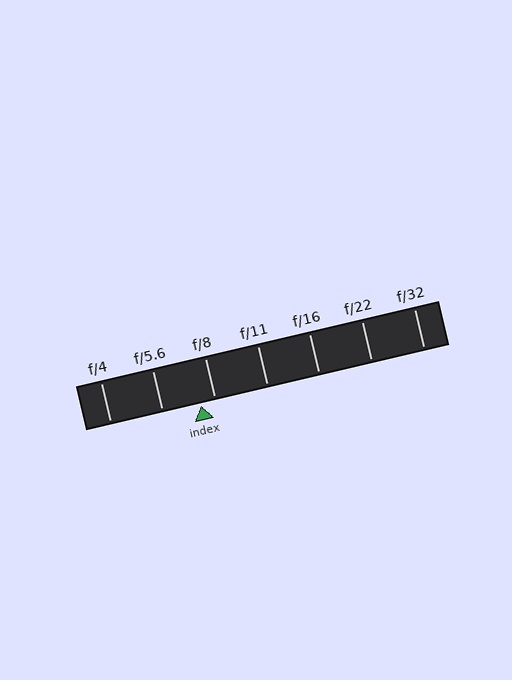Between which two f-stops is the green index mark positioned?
The index mark is between f/5.6 and f/8.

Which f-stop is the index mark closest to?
The index mark is closest to f/8.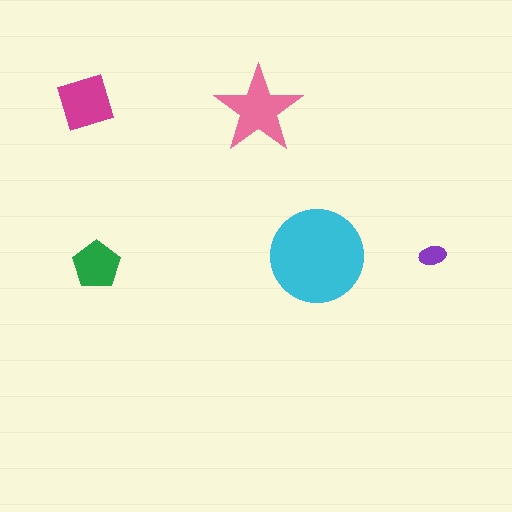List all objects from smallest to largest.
The purple ellipse, the green pentagon, the magenta square, the pink star, the cyan circle.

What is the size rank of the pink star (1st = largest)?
2nd.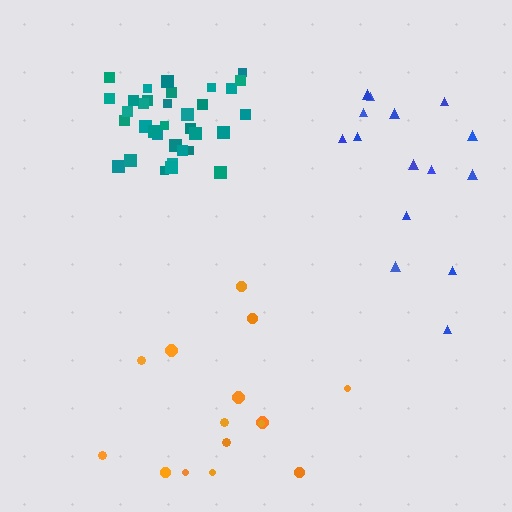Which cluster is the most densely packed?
Teal.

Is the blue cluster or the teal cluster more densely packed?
Teal.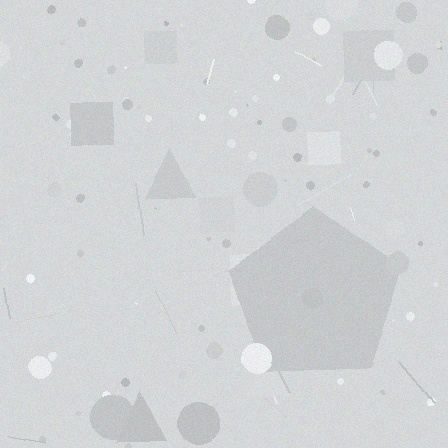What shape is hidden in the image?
A pentagon is hidden in the image.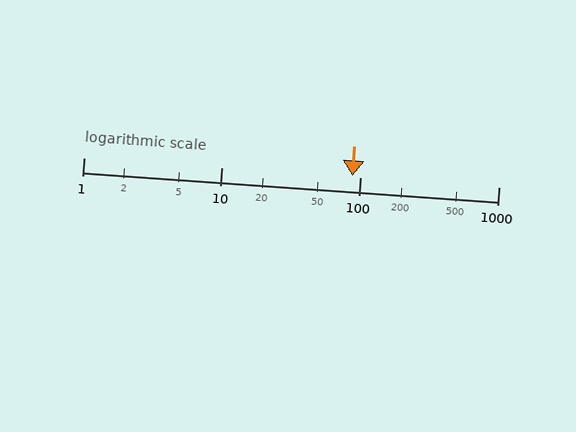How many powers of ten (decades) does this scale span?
The scale spans 3 decades, from 1 to 1000.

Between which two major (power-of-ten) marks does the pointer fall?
The pointer is between 10 and 100.